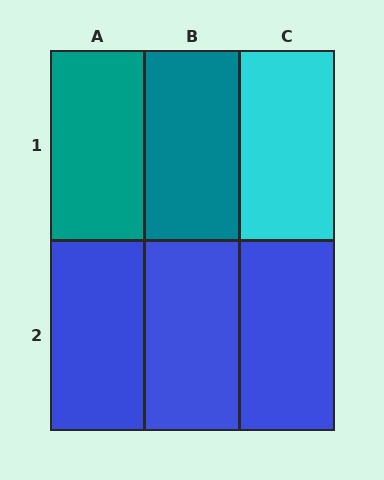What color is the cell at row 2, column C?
Blue.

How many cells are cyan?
1 cell is cyan.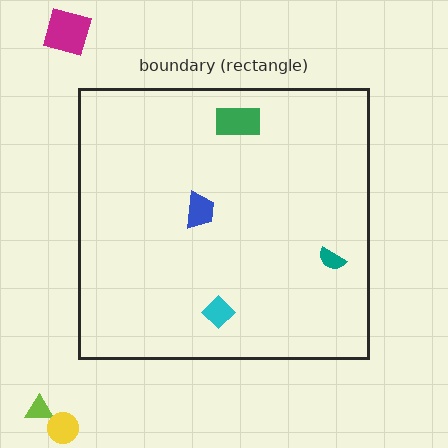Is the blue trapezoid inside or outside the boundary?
Inside.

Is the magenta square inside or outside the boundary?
Outside.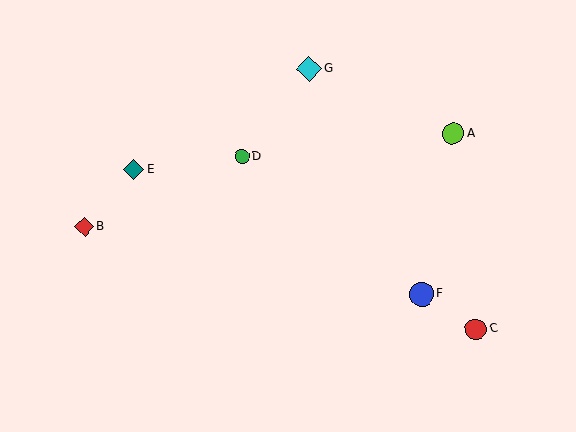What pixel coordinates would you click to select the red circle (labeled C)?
Click at (476, 329) to select the red circle C.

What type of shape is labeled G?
Shape G is a cyan diamond.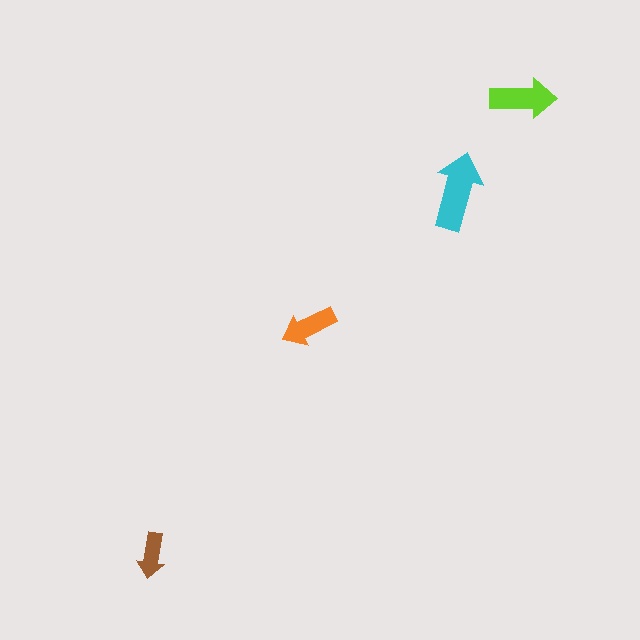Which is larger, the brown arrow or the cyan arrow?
The cyan one.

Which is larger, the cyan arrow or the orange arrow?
The cyan one.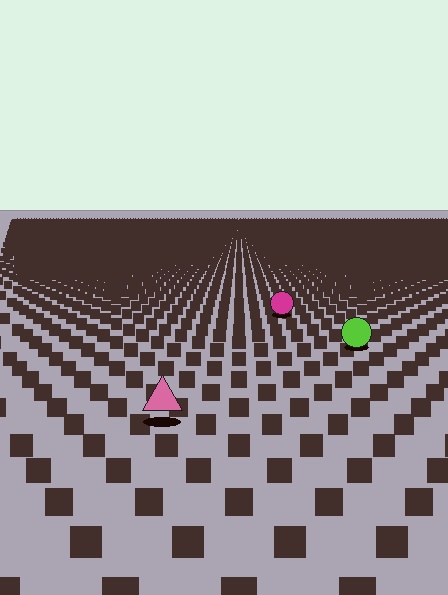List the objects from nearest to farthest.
From nearest to farthest: the pink triangle, the lime circle, the magenta circle.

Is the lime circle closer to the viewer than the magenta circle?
Yes. The lime circle is closer — you can tell from the texture gradient: the ground texture is coarser near it.